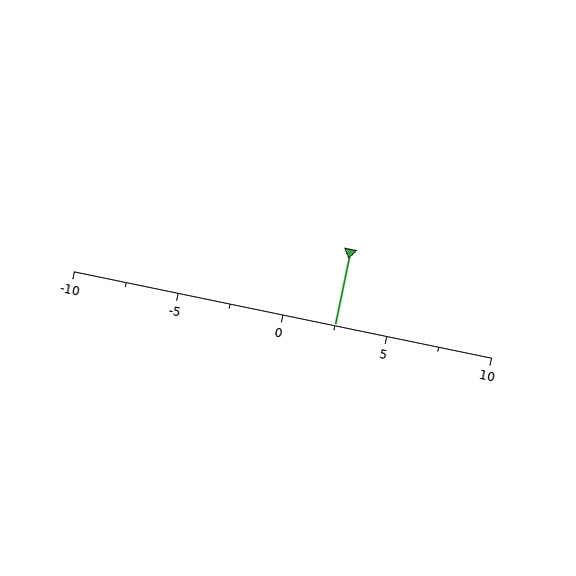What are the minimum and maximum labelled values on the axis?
The axis runs from -10 to 10.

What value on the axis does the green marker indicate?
The marker indicates approximately 2.5.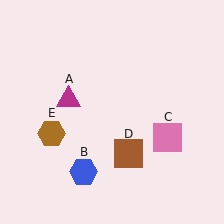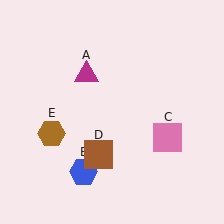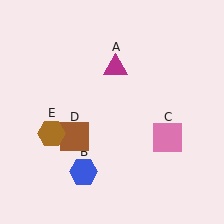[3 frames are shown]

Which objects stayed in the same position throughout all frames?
Blue hexagon (object B) and pink square (object C) and brown hexagon (object E) remained stationary.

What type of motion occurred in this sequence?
The magenta triangle (object A), brown square (object D) rotated clockwise around the center of the scene.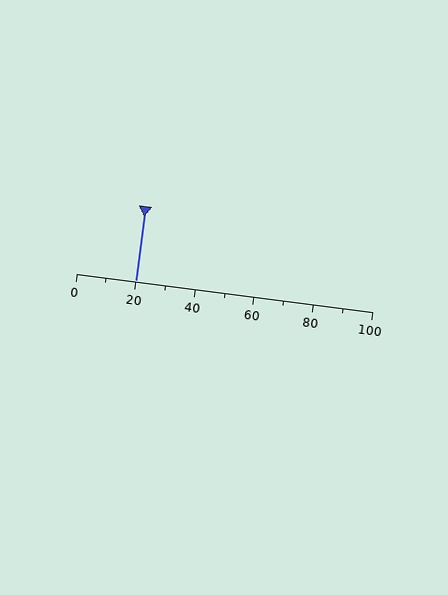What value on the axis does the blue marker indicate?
The marker indicates approximately 20.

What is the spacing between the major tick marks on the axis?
The major ticks are spaced 20 apart.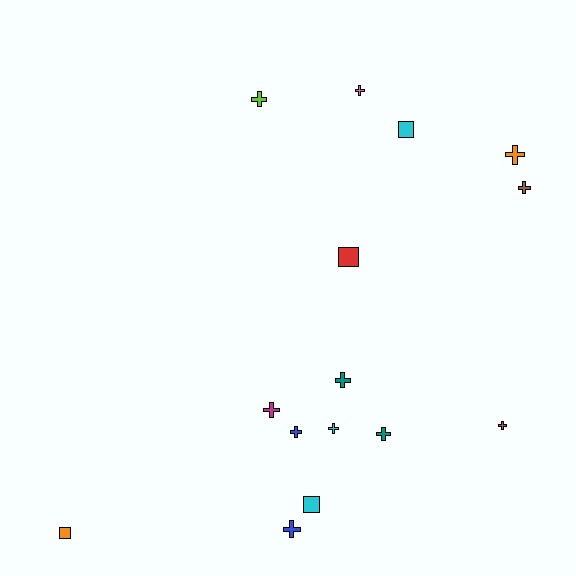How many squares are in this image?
There are 4 squares.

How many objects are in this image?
There are 15 objects.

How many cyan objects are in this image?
There are 3 cyan objects.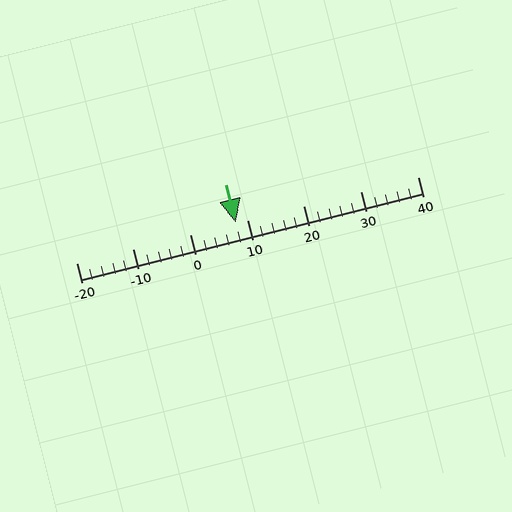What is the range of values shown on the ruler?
The ruler shows values from -20 to 40.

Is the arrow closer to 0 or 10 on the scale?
The arrow is closer to 10.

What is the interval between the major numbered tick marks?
The major tick marks are spaced 10 units apart.